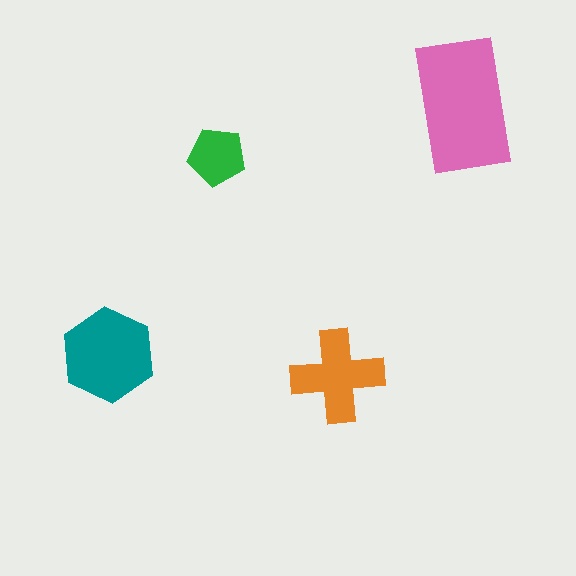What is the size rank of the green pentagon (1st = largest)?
4th.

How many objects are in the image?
There are 4 objects in the image.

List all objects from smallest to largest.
The green pentagon, the orange cross, the teal hexagon, the pink rectangle.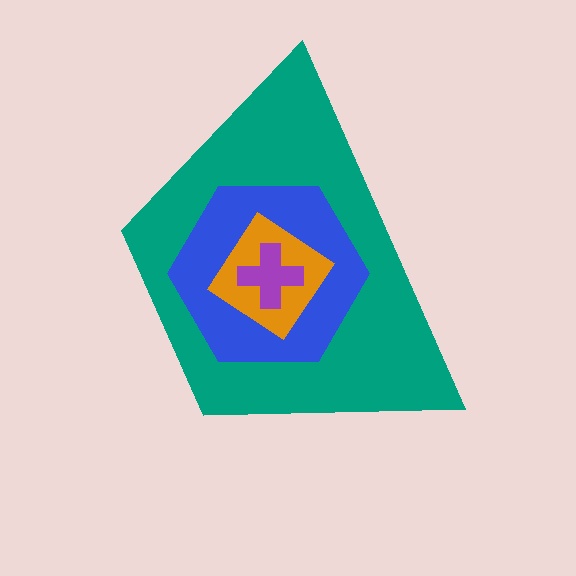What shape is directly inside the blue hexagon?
The orange diamond.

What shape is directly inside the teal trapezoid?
The blue hexagon.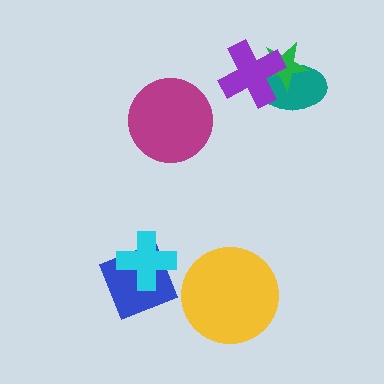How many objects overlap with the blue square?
1 object overlaps with the blue square.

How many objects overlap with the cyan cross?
1 object overlaps with the cyan cross.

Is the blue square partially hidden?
Yes, it is partially covered by another shape.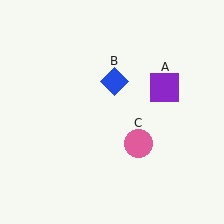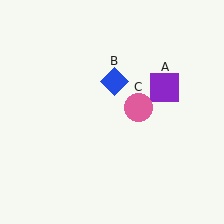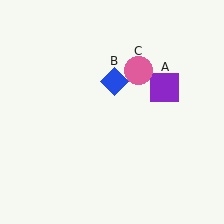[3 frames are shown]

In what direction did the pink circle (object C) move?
The pink circle (object C) moved up.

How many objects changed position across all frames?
1 object changed position: pink circle (object C).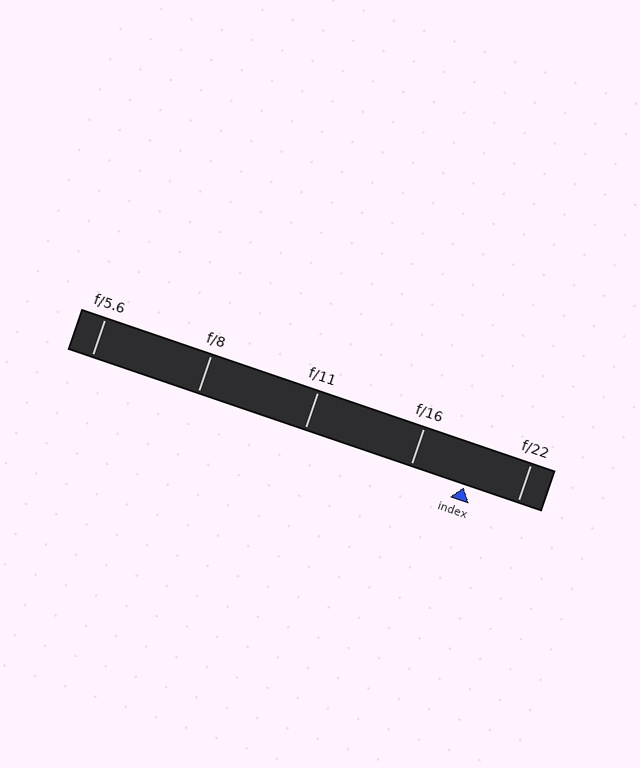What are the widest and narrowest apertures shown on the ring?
The widest aperture shown is f/5.6 and the narrowest is f/22.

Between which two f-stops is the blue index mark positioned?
The index mark is between f/16 and f/22.